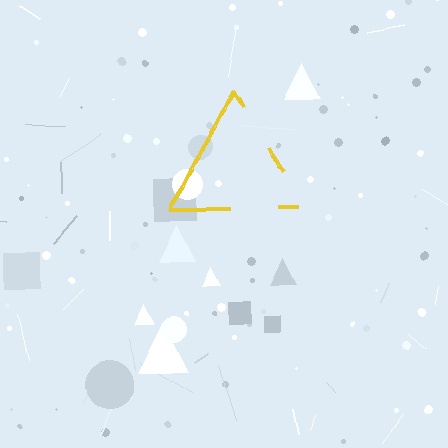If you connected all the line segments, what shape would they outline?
They would outline a triangle.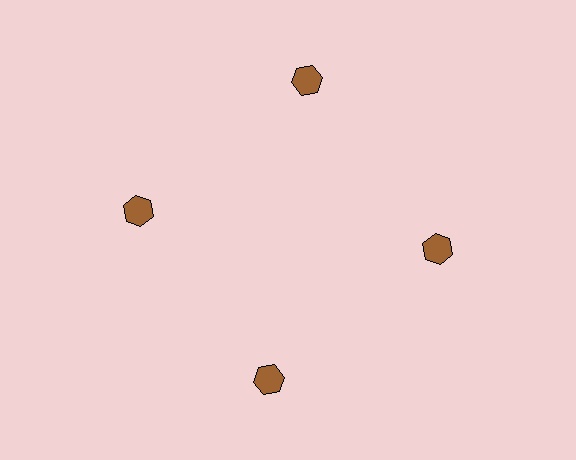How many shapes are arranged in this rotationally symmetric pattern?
There are 4 shapes, arranged in 4 groups of 1.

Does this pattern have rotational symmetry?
Yes, this pattern has 4-fold rotational symmetry. It looks the same after rotating 90 degrees around the center.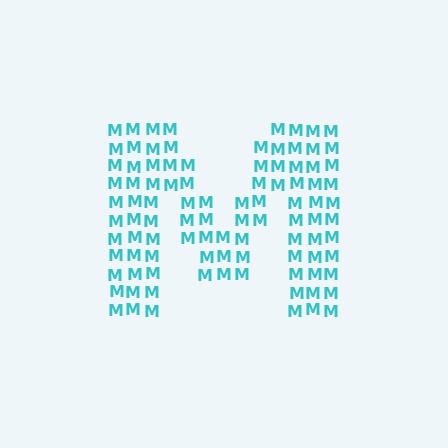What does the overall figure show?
The overall figure shows the letter M.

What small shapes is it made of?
It is made of small letter M's.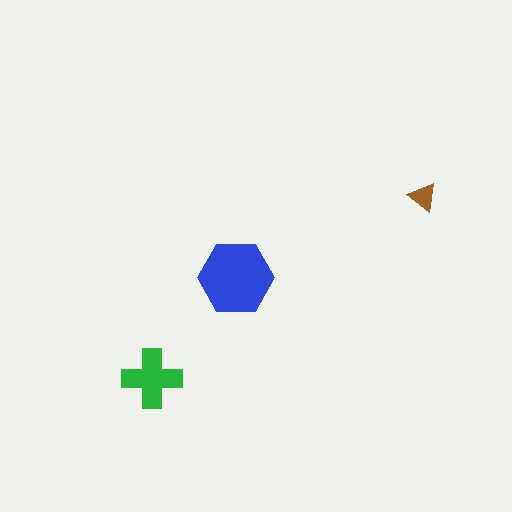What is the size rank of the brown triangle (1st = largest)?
3rd.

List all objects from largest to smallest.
The blue hexagon, the green cross, the brown triangle.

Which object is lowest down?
The green cross is bottommost.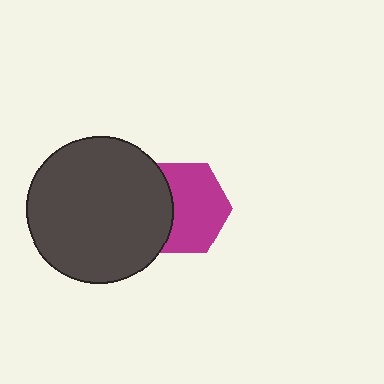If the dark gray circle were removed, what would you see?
You would see the complete magenta hexagon.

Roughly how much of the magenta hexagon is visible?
Most of it is visible (roughly 66%).